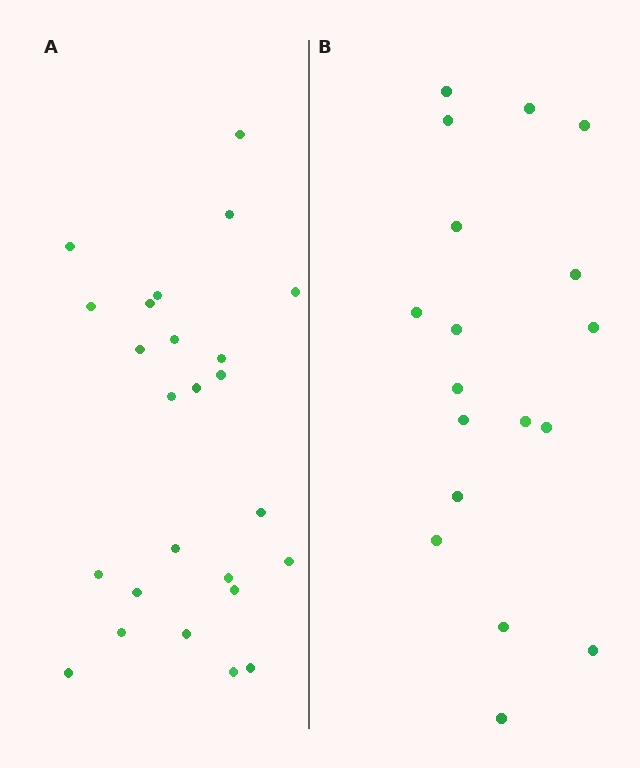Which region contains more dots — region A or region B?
Region A (the left region) has more dots.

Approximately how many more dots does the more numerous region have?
Region A has roughly 8 or so more dots than region B.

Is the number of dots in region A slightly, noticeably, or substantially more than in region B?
Region A has noticeably more, but not dramatically so. The ratio is roughly 1.4 to 1.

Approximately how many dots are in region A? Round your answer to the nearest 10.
About 20 dots. (The exact count is 25, which rounds to 20.)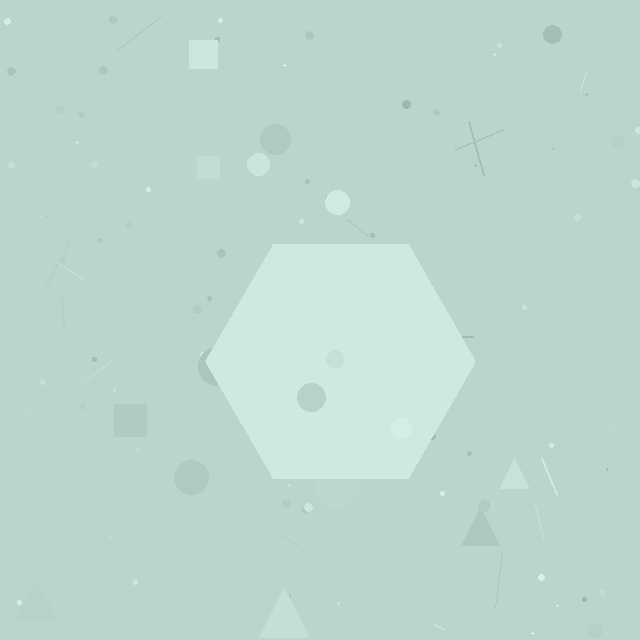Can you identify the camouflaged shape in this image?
The camouflaged shape is a hexagon.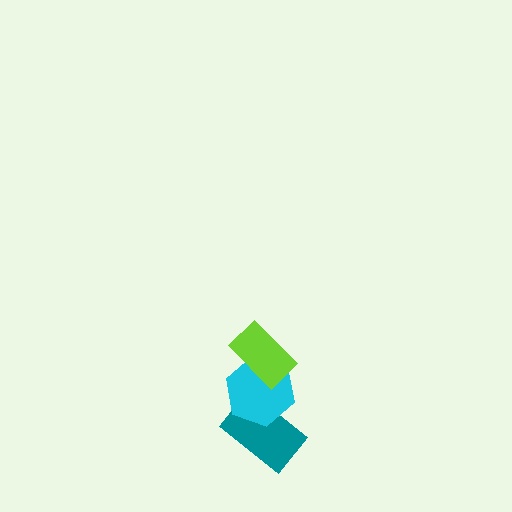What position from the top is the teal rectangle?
The teal rectangle is 3rd from the top.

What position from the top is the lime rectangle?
The lime rectangle is 1st from the top.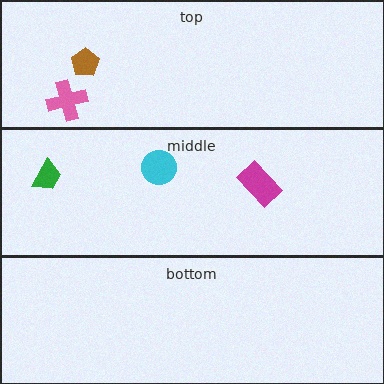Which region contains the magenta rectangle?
The middle region.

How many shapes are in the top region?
2.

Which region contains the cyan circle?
The middle region.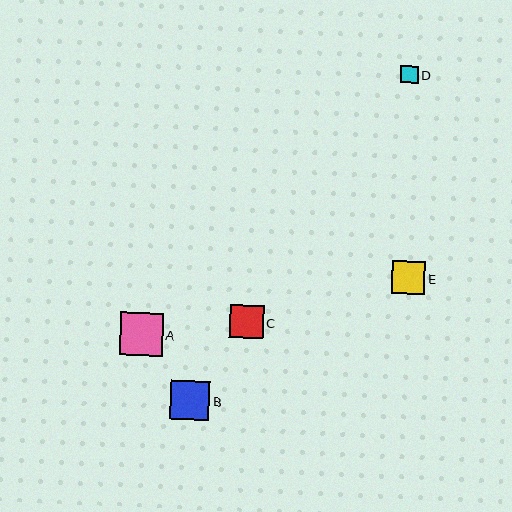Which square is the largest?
Square A is the largest with a size of approximately 43 pixels.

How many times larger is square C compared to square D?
Square C is approximately 1.9 times the size of square D.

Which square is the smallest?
Square D is the smallest with a size of approximately 18 pixels.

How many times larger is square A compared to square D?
Square A is approximately 2.4 times the size of square D.